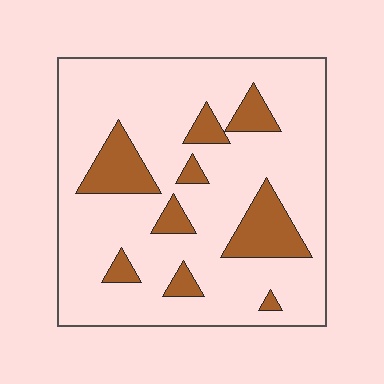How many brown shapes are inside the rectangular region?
9.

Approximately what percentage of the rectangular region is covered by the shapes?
Approximately 20%.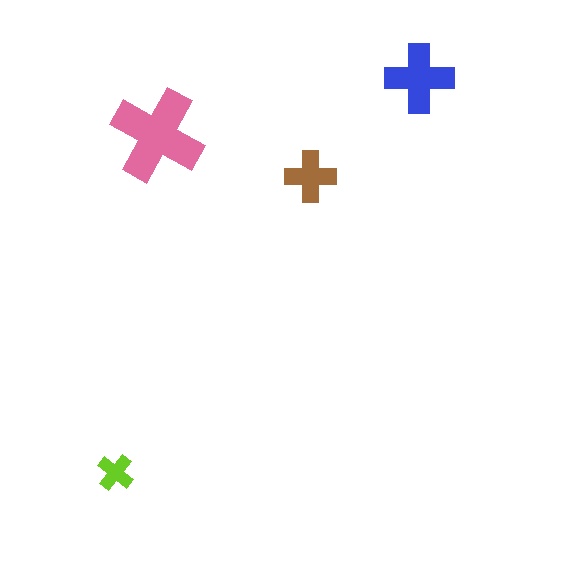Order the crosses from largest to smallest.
the pink one, the blue one, the brown one, the lime one.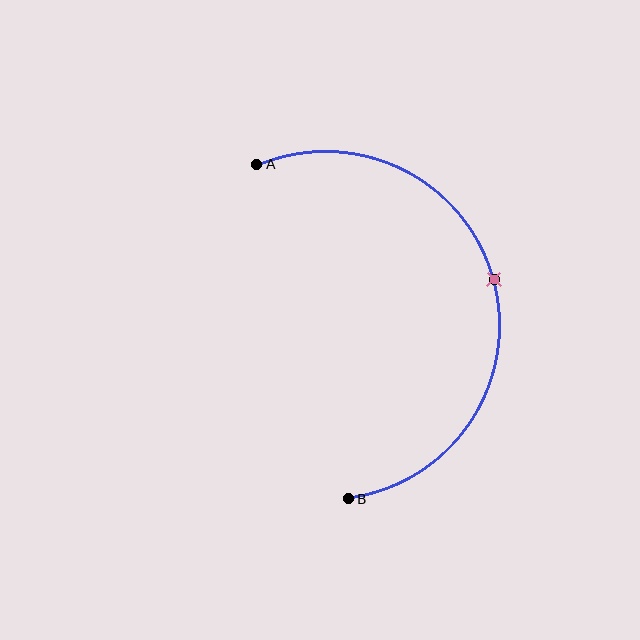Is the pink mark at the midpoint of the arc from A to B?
Yes. The pink mark lies on the arc at equal arc-length from both A and B — it is the arc midpoint.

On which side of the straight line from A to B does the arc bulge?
The arc bulges to the right of the straight line connecting A and B.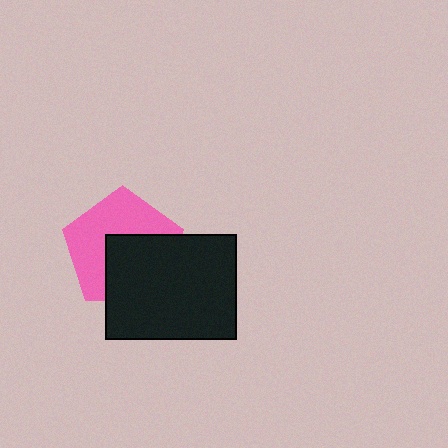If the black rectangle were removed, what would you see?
You would see the complete pink pentagon.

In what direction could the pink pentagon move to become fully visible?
The pink pentagon could move toward the upper-left. That would shift it out from behind the black rectangle entirely.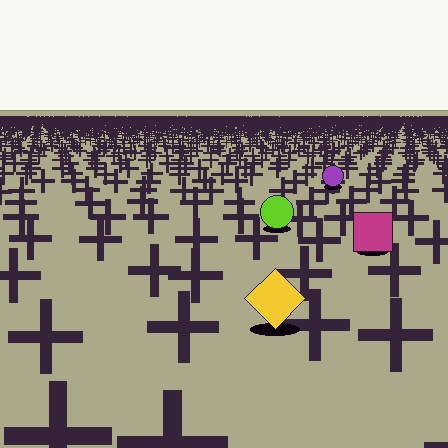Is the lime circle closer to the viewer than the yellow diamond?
No. The yellow diamond is closer — you can tell from the texture gradient: the ground texture is coarser near it.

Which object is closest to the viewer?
The yellow diamond is closest. The texture marks near it are larger and more spread out.